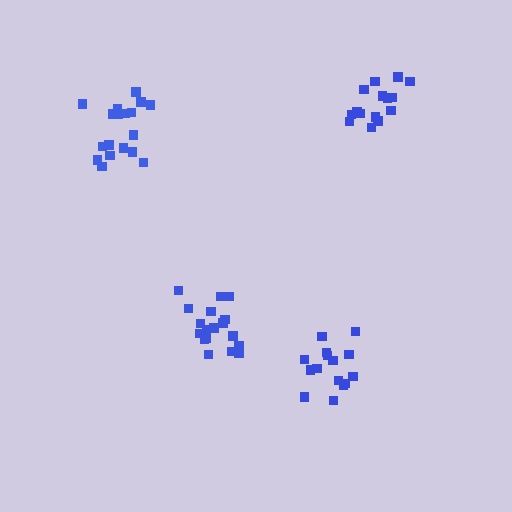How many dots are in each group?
Group 1: 15 dots, Group 2: 18 dots, Group 3: 18 dots, Group 4: 15 dots (66 total).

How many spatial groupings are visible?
There are 4 spatial groupings.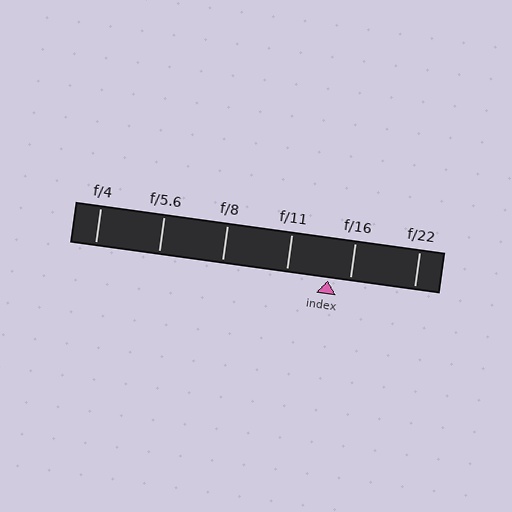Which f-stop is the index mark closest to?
The index mark is closest to f/16.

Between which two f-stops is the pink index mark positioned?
The index mark is between f/11 and f/16.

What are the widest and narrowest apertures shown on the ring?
The widest aperture shown is f/4 and the narrowest is f/22.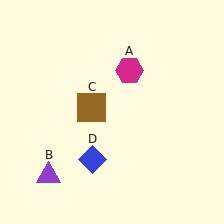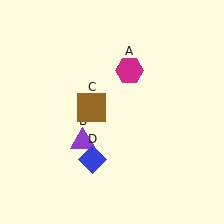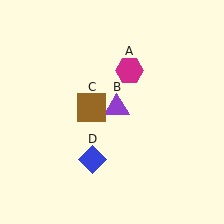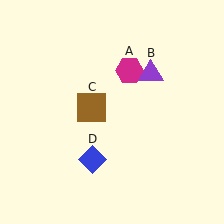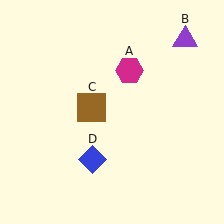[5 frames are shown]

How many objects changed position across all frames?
1 object changed position: purple triangle (object B).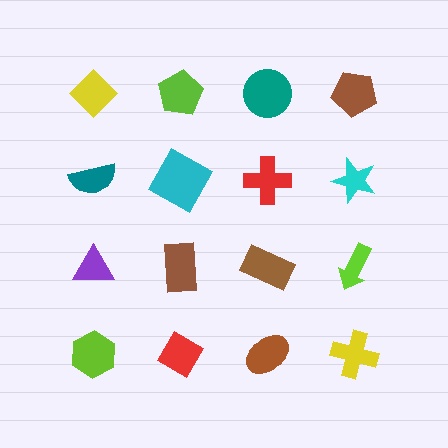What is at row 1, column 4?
A brown pentagon.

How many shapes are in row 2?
4 shapes.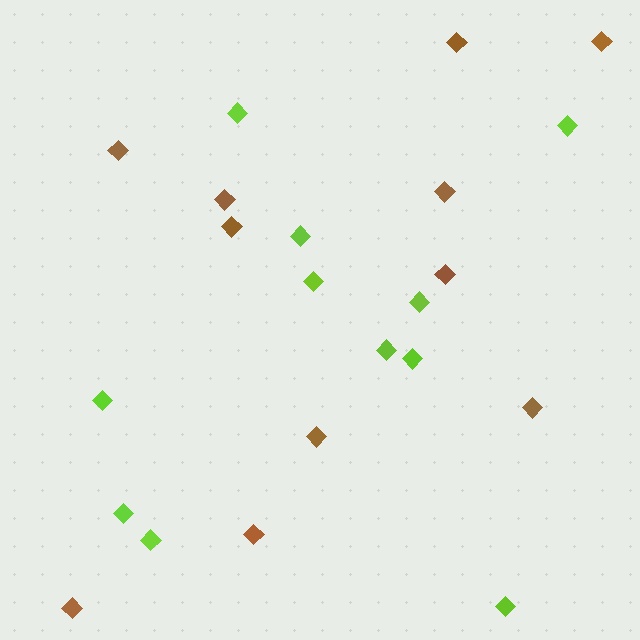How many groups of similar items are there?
There are 2 groups: one group of lime diamonds (11) and one group of brown diamonds (11).